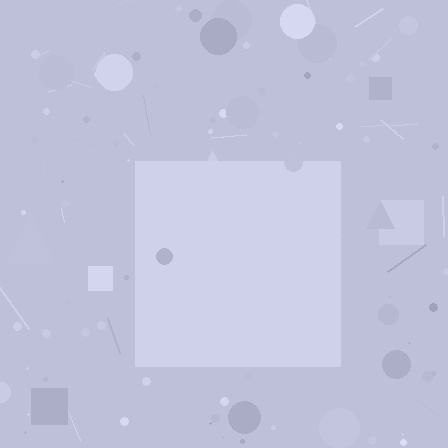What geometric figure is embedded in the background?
A square is embedded in the background.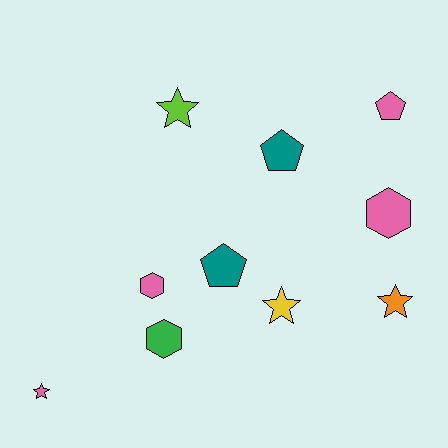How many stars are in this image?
There are 4 stars.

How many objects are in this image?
There are 10 objects.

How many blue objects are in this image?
There are no blue objects.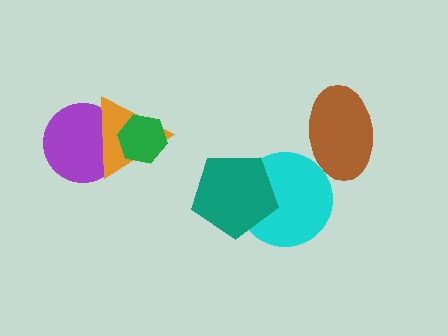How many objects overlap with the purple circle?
1 object overlaps with the purple circle.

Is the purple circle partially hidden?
Yes, it is partially covered by another shape.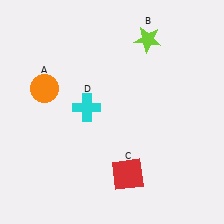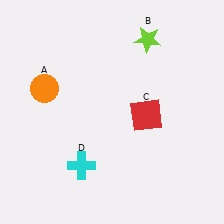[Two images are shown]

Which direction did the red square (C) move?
The red square (C) moved up.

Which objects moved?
The objects that moved are: the red square (C), the cyan cross (D).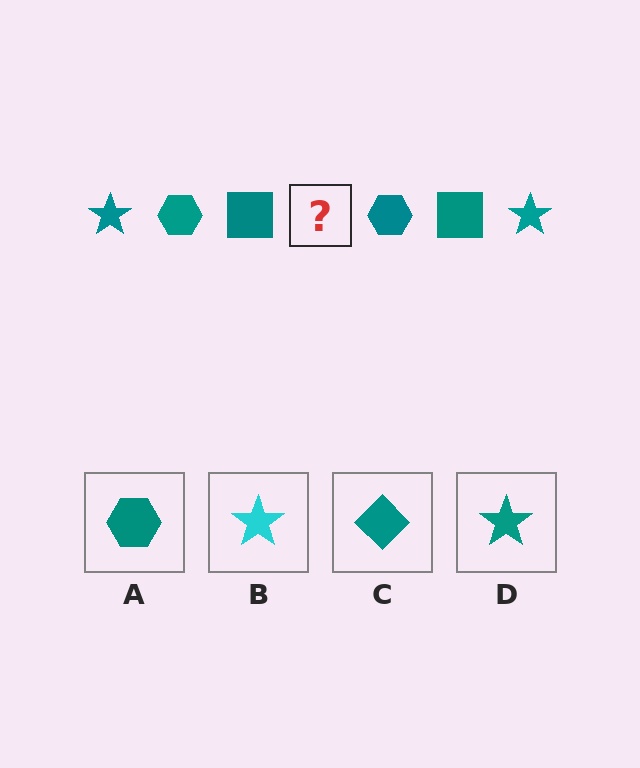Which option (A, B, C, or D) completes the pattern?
D.